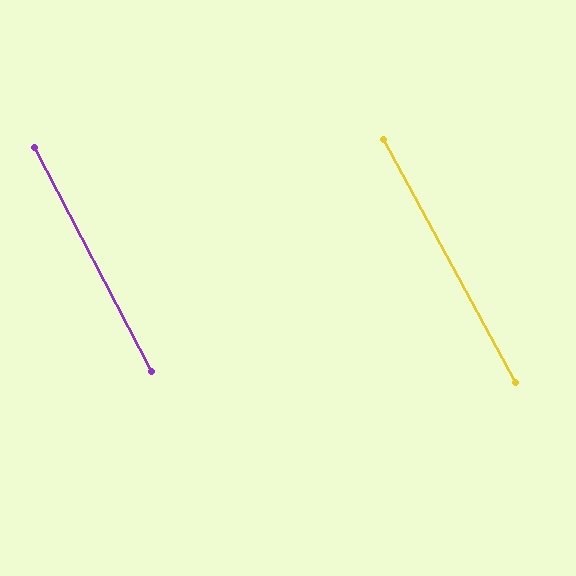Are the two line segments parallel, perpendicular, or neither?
Parallel — their directions differ by only 0.8°.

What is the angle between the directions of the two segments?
Approximately 1 degree.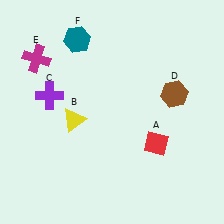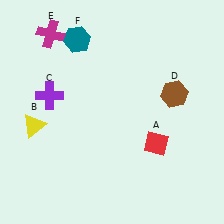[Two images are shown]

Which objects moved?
The objects that moved are: the yellow triangle (B), the magenta cross (E).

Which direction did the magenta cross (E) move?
The magenta cross (E) moved up.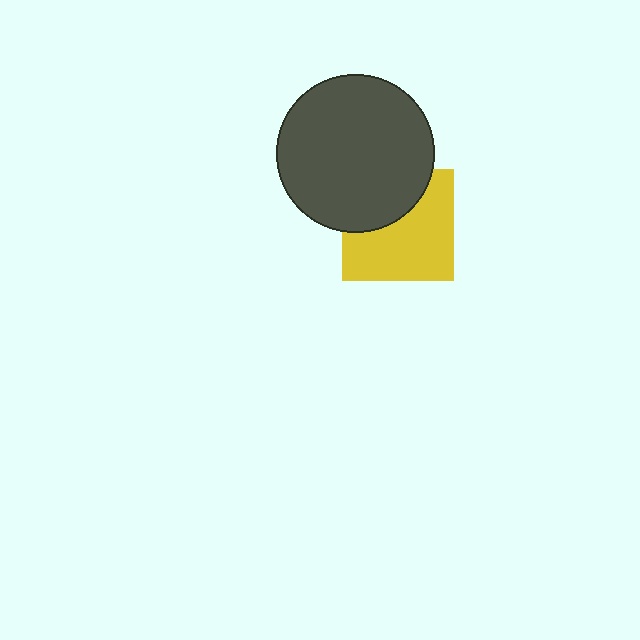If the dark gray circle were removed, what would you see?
You would see the complete yellow square.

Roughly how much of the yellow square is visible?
About half of it is visible (roughly 63%).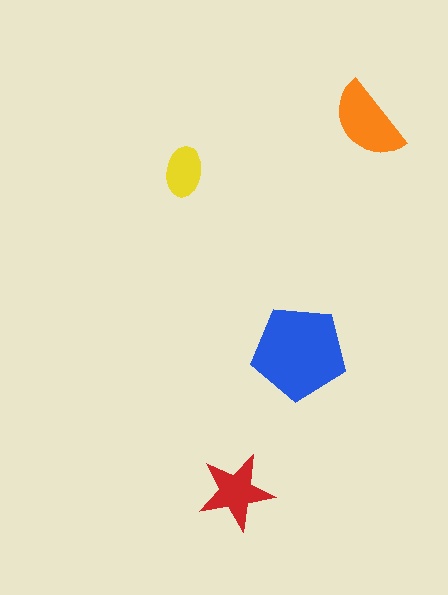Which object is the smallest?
The yellow ellipse.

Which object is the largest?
The blue pentagon.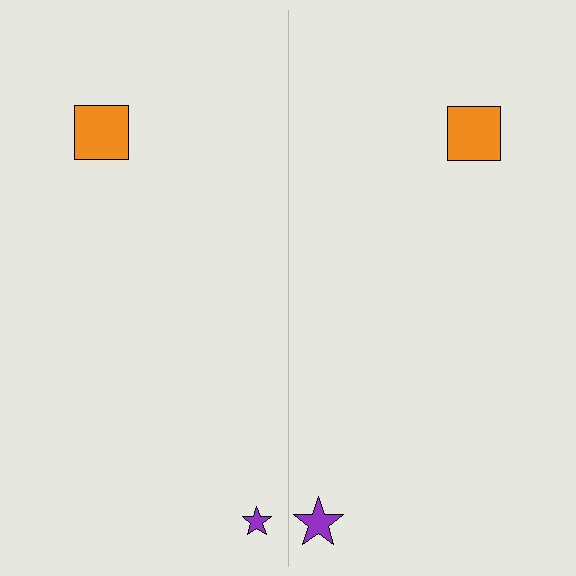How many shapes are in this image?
There are 4 shapes in this image.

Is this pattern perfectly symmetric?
No, the pattern is not perfectly symmetric. The purple star on the right side has a different size than its mirror counterpart.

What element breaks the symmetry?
The purple star on the right side has a different size than its mirror counterpart.